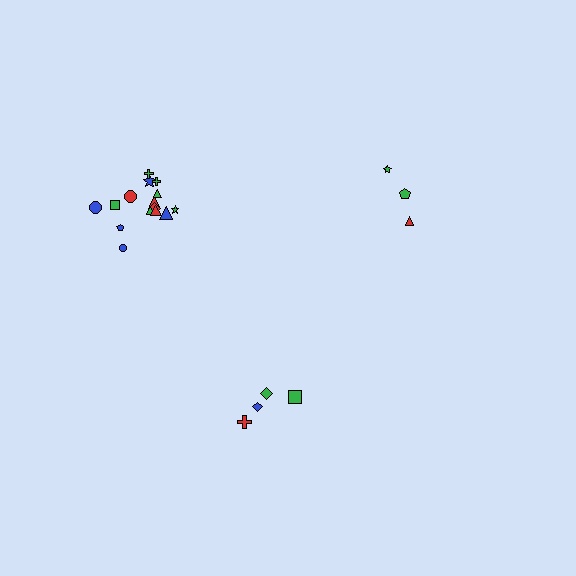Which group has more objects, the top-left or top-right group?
The top-left group.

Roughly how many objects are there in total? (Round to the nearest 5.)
Roughly 20 objects in total.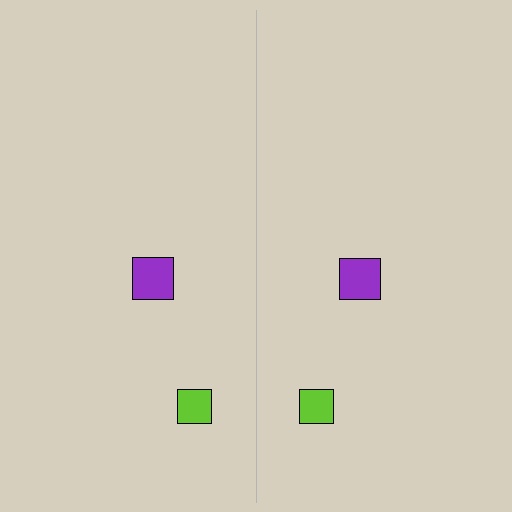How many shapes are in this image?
There are 4 shapes in this image.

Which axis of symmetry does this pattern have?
The pattern has a vertical axis of symmetry running through the center of the image.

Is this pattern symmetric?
Yes, this pattern has bilateral (reflection) symmetry.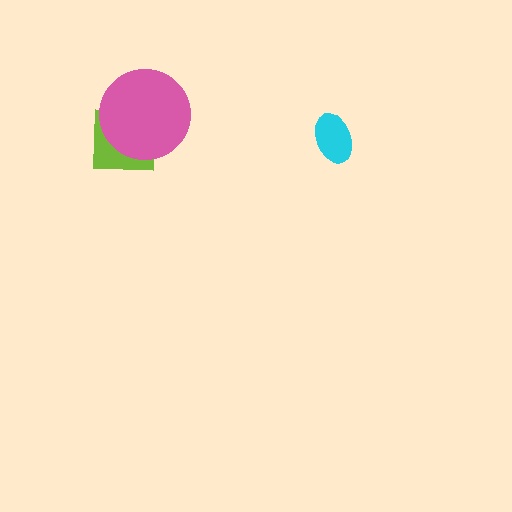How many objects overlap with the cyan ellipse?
0 objects overlap with the cyan ellipse.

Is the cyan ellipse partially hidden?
No, no other shape covers it.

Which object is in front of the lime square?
The pink circle is in front of the lime square.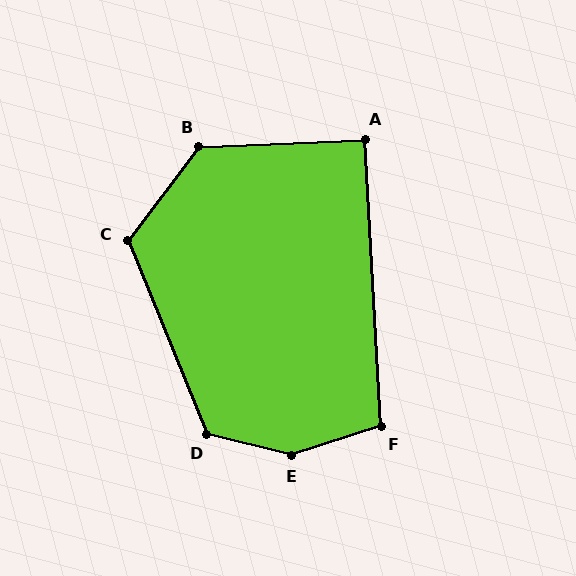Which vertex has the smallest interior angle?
A, at approximately 91 degrees.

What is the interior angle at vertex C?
Approximately 121 degrees (obtuse).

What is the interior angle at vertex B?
Approximately 129 degrees (obtuse).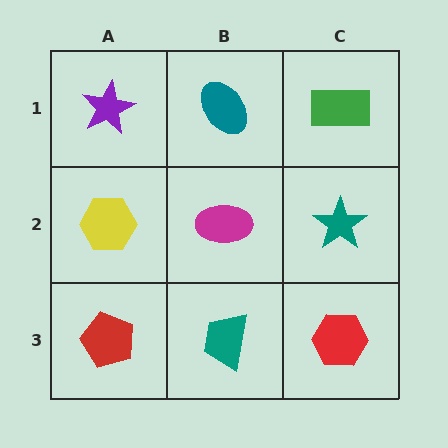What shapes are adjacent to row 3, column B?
A magenta ellipse (row 2, column B), a red pentagon (row 3, column A), a red hexagon (row 3, column C).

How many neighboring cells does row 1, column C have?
2.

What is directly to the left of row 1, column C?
A teal ellipse.